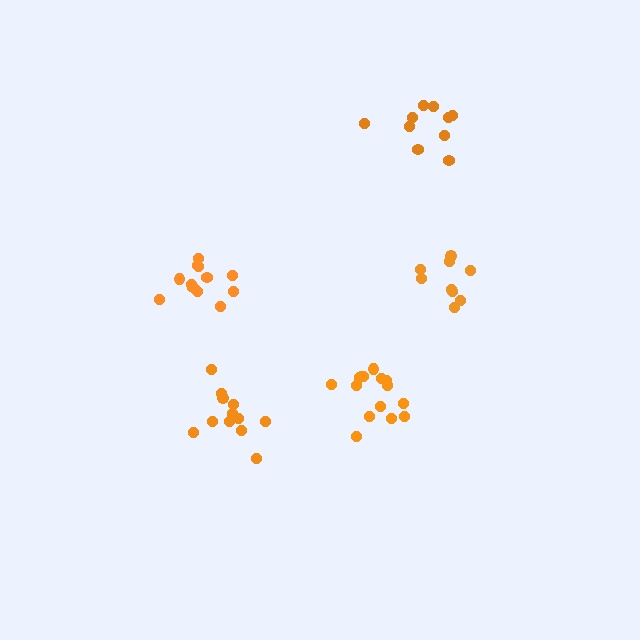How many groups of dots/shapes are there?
There are 5 groups.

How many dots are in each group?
Group 1: 12 dots, Group 2: 9 dots, Group 3: 12 dots, Group 4: 15 dots, Group 5: 10 dots (58 total).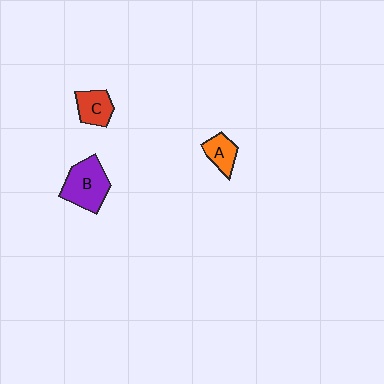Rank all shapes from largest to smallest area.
From largest to smallest: B (purple), C (red), A (orange).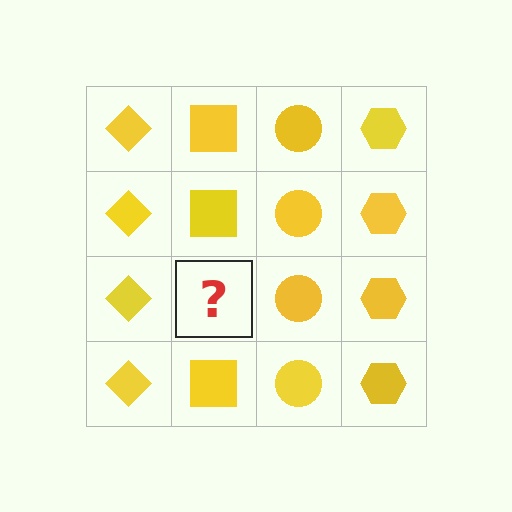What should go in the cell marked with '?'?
The missing cell should contain a yellow square.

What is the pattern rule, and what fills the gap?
The rule is that each column has a consistent shape. The gap should be filled with a yellow square.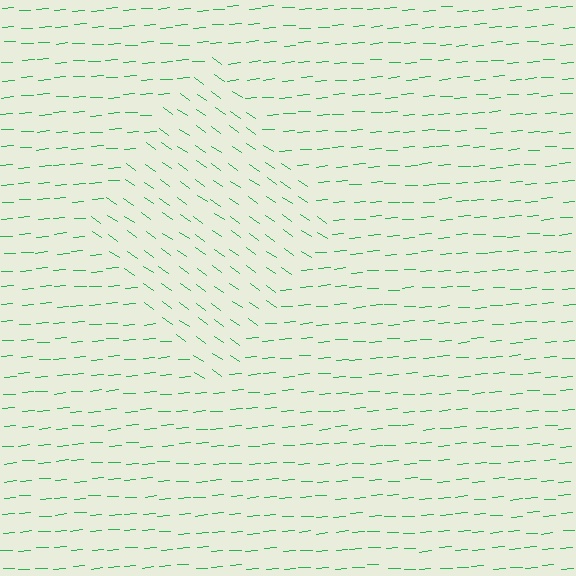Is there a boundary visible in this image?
Yes, there is a texture boundary formed by a change in line orientation.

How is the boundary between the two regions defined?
The boundary is defined purely by a change in line orientation (approximately 39 degrees difference). All lines are the same color and thickness.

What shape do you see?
I see a diamond.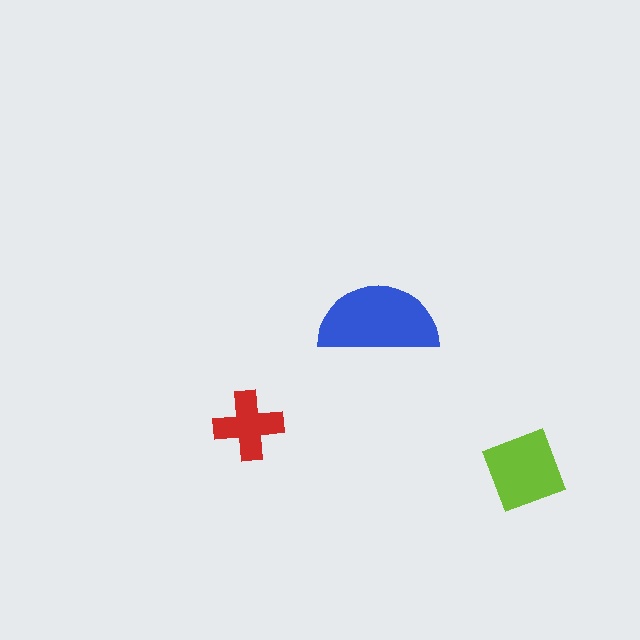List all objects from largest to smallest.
The blue semicircle, the lime diamond, the red cross.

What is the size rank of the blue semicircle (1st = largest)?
1st.